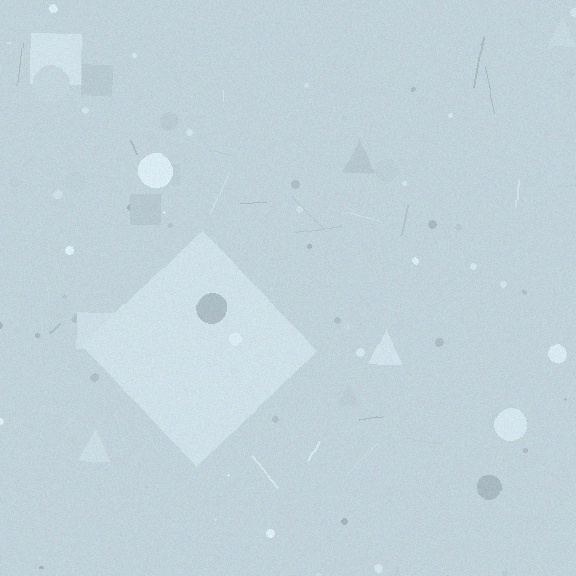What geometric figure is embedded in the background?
A diamond is embedded in the background.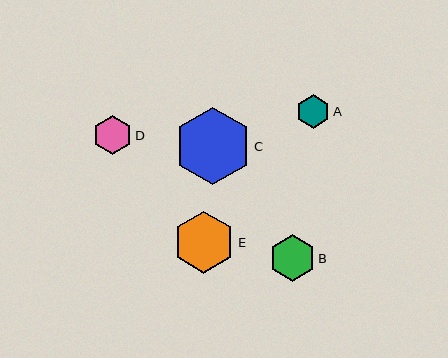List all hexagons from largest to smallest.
From largest to smallest: C, E, B, D, A.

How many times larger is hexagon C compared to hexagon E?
Hexagon C is approximately 1.2 times the size of hexagon E.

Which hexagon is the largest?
Hexagon C is the largest with a size of approximately 77 pixels.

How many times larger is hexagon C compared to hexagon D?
Hexagon C is approximately 2.0 times the size of hexagon D.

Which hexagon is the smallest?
Hexagon A is the smallest with a size of approximately 33 pixels.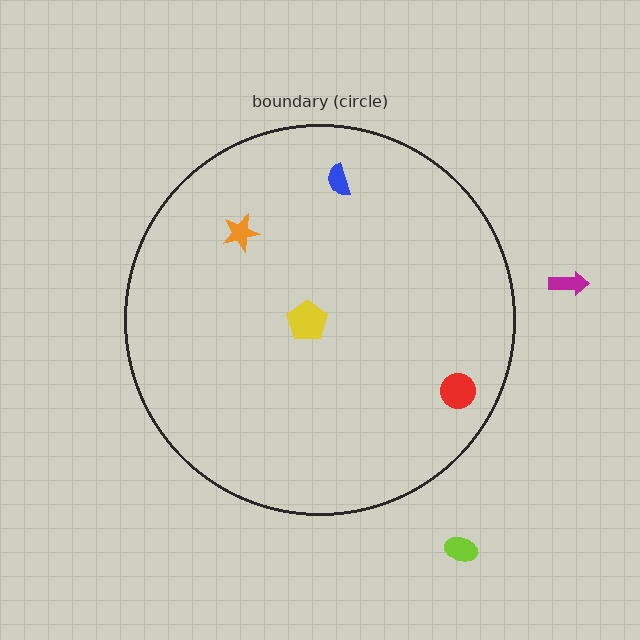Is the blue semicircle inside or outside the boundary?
Inside.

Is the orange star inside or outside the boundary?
Inside.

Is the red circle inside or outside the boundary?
Inside.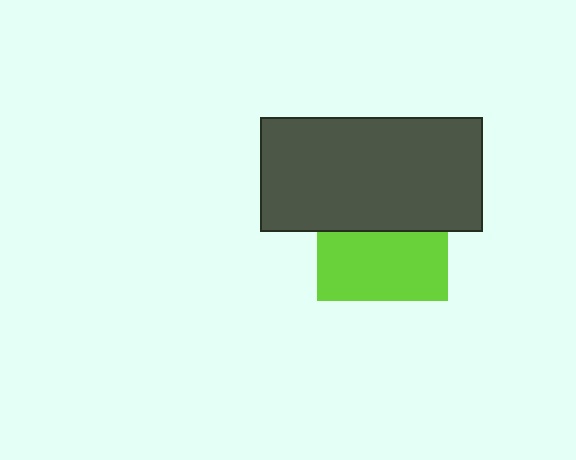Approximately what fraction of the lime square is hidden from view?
Roughly 47% of the lime square is hidden behind the dark gray rectangle.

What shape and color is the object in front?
The object in front is a dark gray rectangle.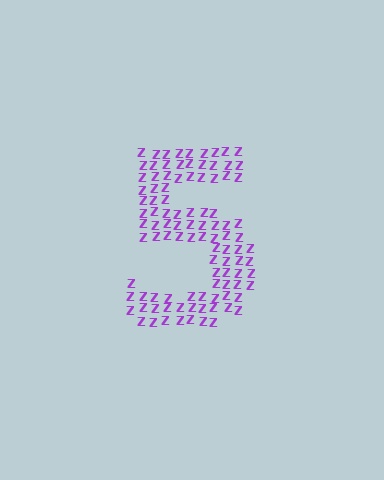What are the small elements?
The small elements are letter Z's.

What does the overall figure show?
The overall figure shows the digit 5.